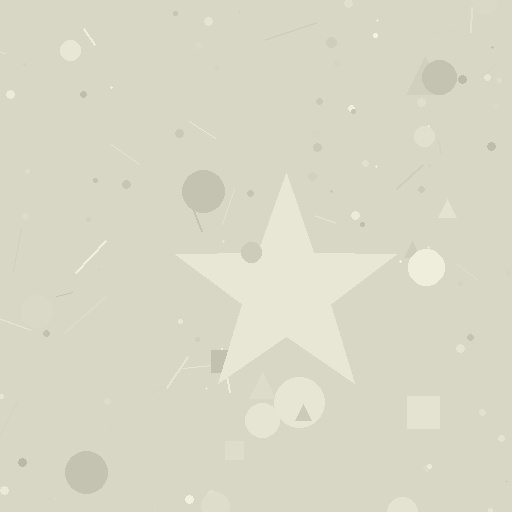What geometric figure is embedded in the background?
A star is embedded in the background.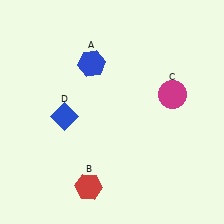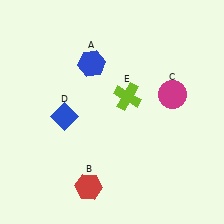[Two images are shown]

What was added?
A lime cross (E) was added in Image 2.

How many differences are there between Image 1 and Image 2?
There is 1 difference between the two images.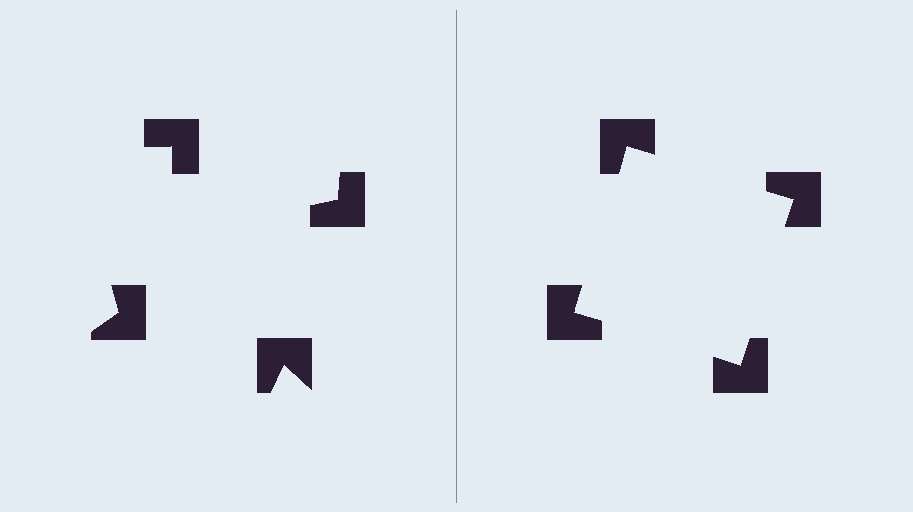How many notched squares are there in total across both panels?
8 — 4 on each side.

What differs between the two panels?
The notched squares are positioned identically on both sides; only the wedge orientations differ. On the right they align to a square; on the left they are misaligned.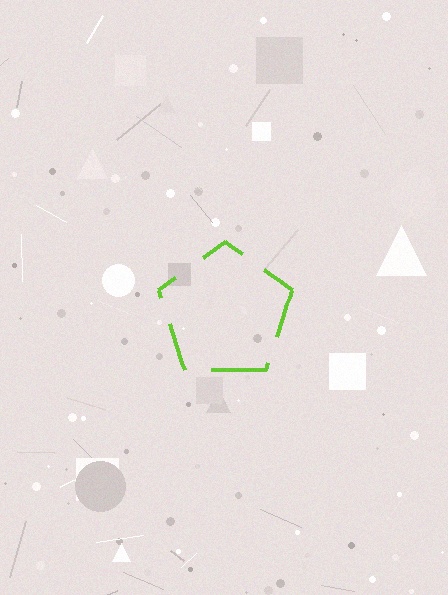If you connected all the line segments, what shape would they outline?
They would outline a pentagon.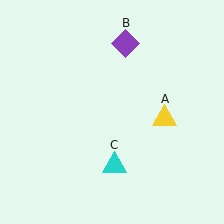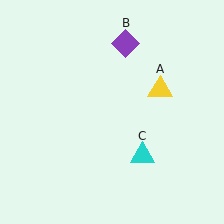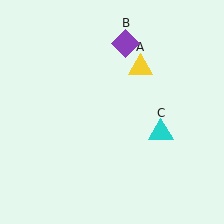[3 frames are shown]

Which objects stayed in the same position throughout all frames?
Purple diamond (object B) remained stationary.